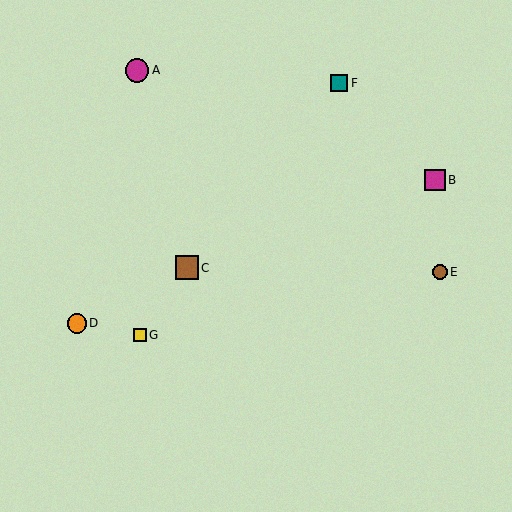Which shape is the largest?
The magenta circle (labeled A) is the largest.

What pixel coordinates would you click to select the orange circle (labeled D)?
Click at (77, 323) to select the orange circle D.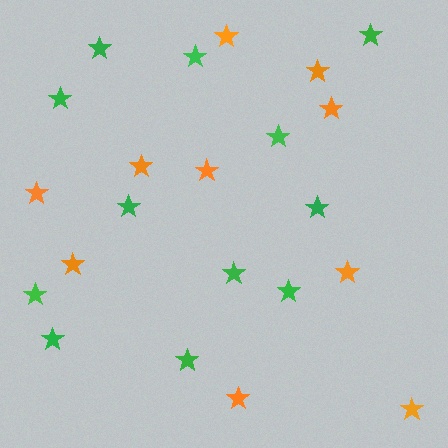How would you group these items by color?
There are 2 groups: one group of green stars (12) and one group of orange stars (10).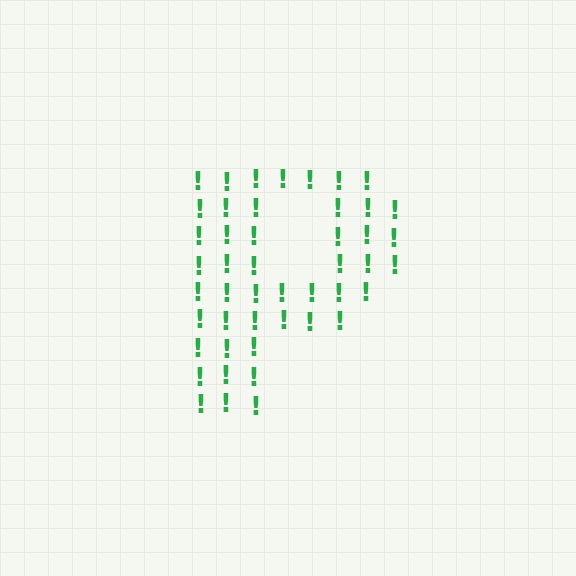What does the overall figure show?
The overall figure shows the letter P.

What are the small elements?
The small elements are exclamation marks.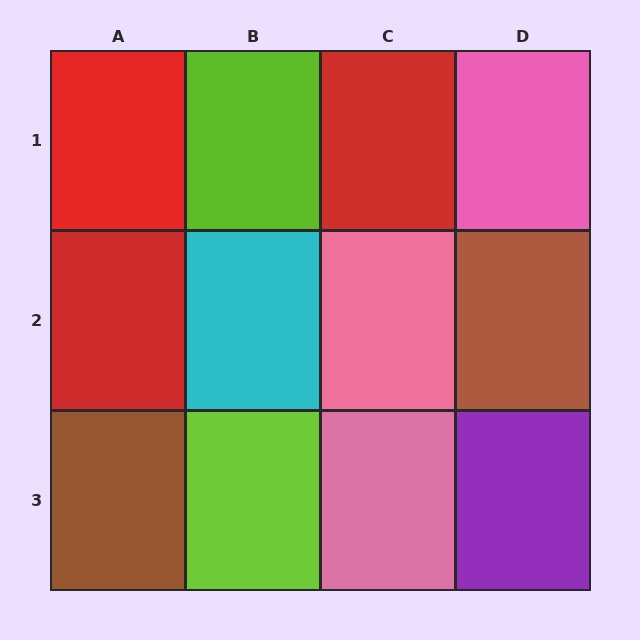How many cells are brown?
2 cells are brown.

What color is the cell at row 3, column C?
Pink.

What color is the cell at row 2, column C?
Pink.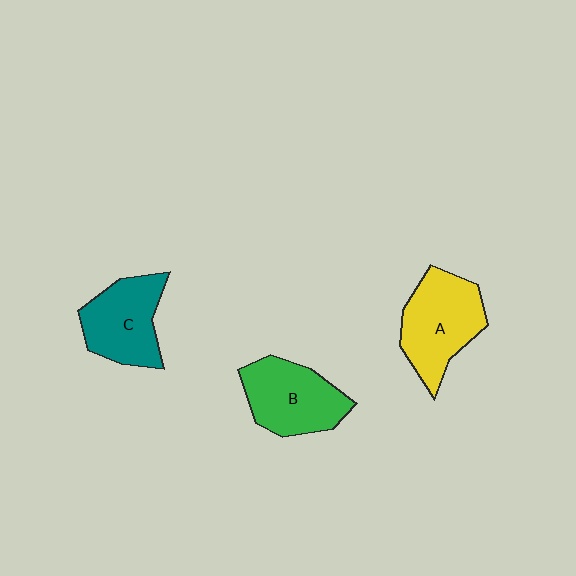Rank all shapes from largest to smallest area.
From largest to smallest: A (yellow), B (green), C (teal).